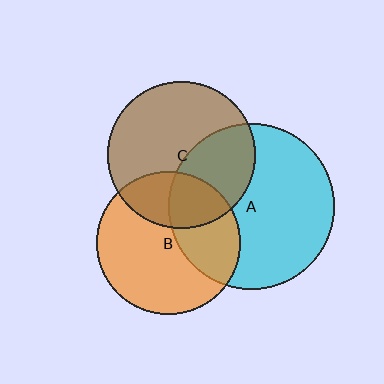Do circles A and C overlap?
Yes.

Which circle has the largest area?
Circle A (cyan).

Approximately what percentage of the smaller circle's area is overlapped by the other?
Approximately 35%.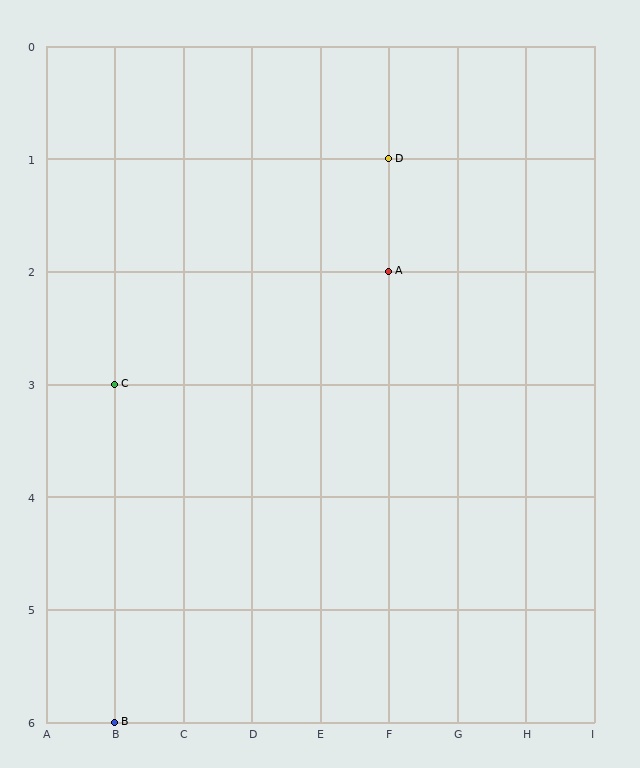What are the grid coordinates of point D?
Point D is at grid coordinates (F, 1).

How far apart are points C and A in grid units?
Points C and A are 4 columns and 1 row apart (about 4.1 grid units diagonally).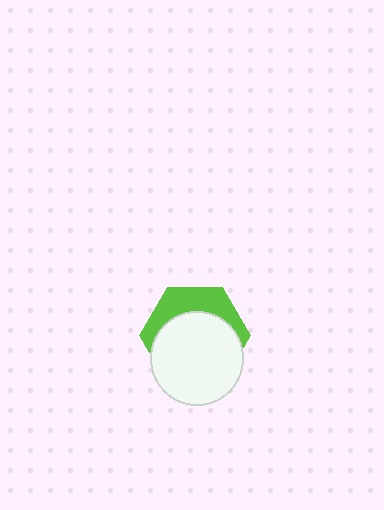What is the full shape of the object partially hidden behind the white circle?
The partially hidden object is a lime hexagon.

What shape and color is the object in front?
The object in front is a white circle.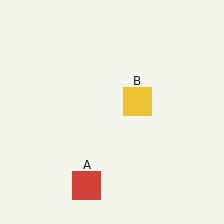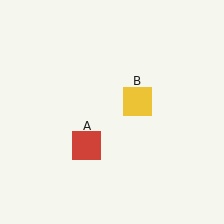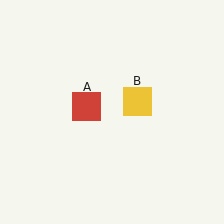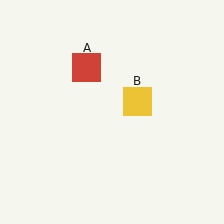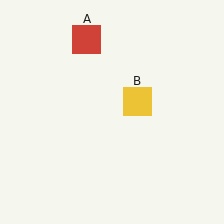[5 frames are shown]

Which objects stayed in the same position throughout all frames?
Yellow square (object B) remained stationary.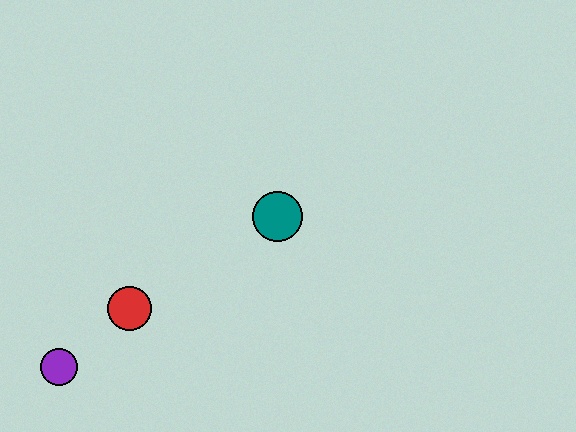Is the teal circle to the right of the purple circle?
Yes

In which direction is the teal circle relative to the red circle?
The teal circle is to the right of the red circle.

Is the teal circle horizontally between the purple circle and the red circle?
No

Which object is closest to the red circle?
The purple circle is closest to the red circle.